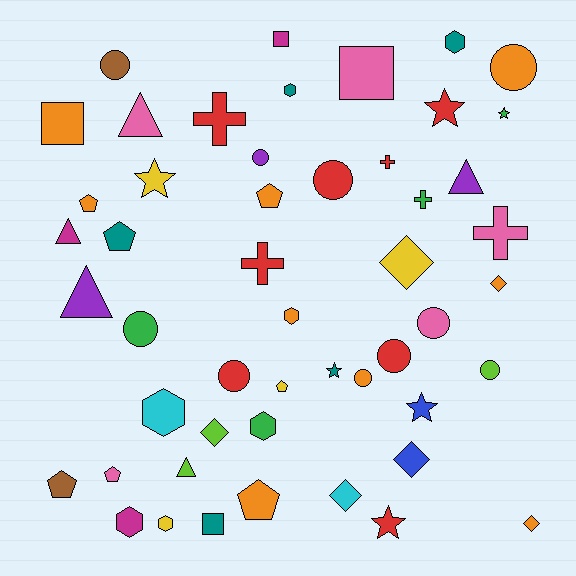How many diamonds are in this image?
There are 6 diamonds.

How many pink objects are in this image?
There are 5 pink objects.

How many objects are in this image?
There are 50 objects.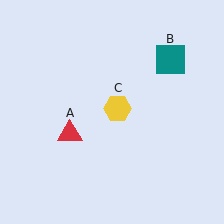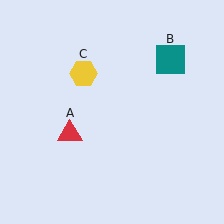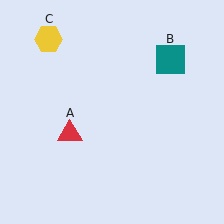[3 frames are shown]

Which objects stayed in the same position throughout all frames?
Red triangle (object A) and teal square (object B) remained stationary.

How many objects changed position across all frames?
1 object changed position: yellow hexagon (object C).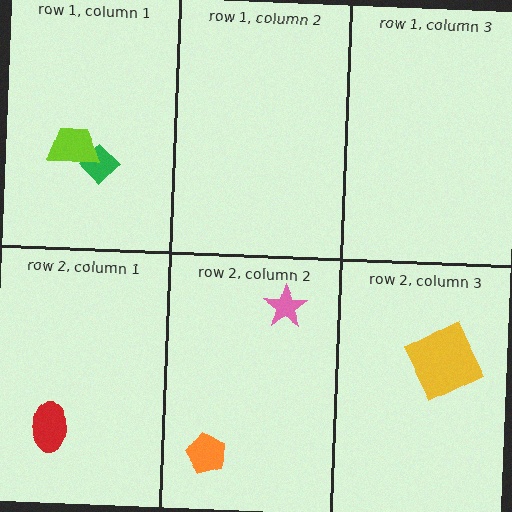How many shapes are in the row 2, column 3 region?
1.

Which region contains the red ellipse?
The row 2, column 1 region.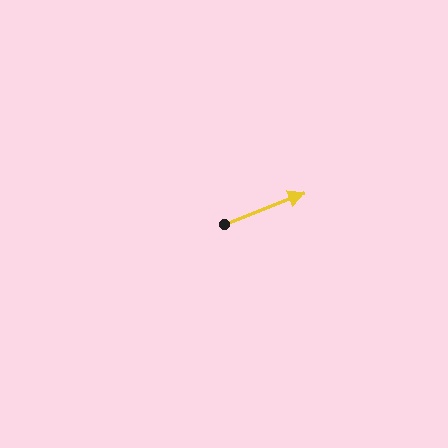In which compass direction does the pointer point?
East.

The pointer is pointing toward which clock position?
Roughly 2 o'clock.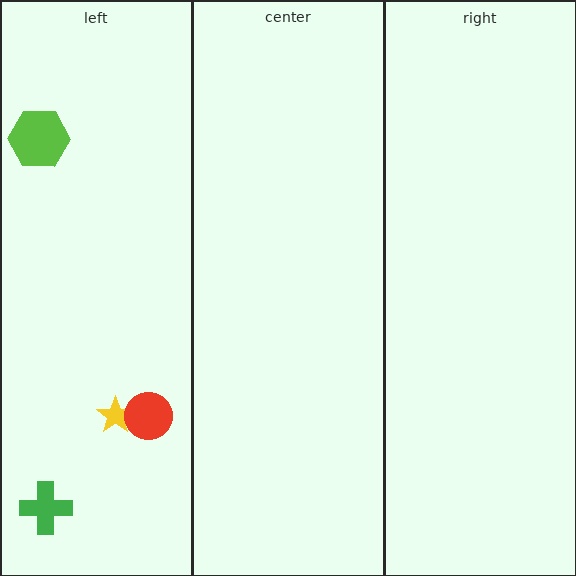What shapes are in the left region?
The yellow star, the green cross, the lime hexagon, the red circle.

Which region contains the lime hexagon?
The left region.